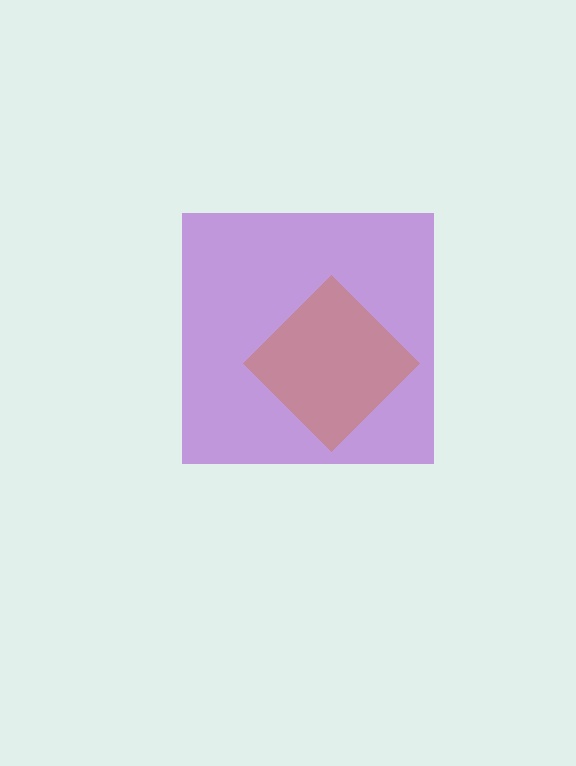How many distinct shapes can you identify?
There are 2 distinct shapes: a yellow diamond, a purple square.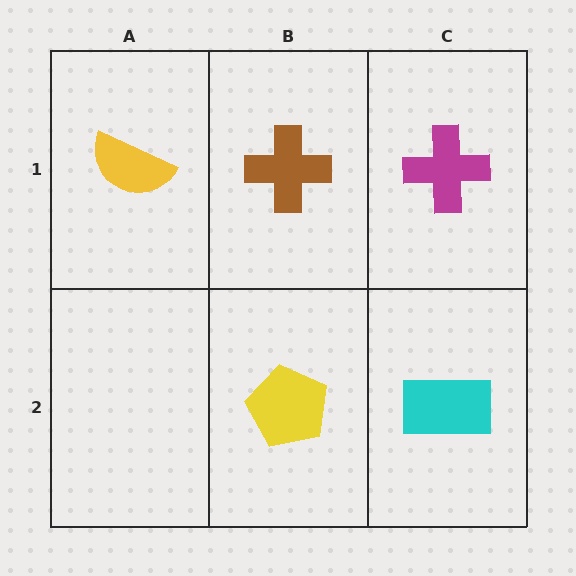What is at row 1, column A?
A yellow semicircle.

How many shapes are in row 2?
2 shapes.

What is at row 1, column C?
A magenta cross.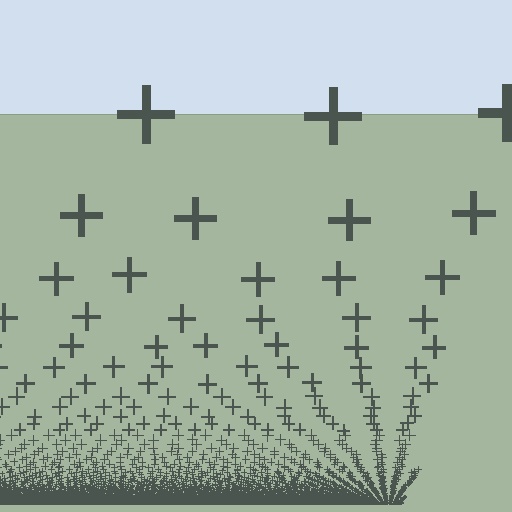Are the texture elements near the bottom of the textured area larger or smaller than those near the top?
Smaller. The gradient is inverted — elements near the bottom are smaller and denser.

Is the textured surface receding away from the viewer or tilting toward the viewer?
The surface appears to tilt toward the viewer. Texture elements get larger and sparser toward the top.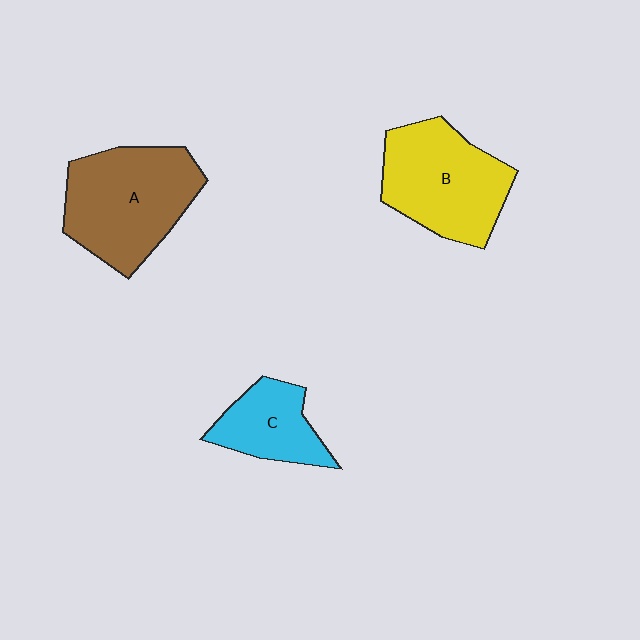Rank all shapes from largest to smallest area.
From largest to smallest: A (brown), B (yellow), C (cyan).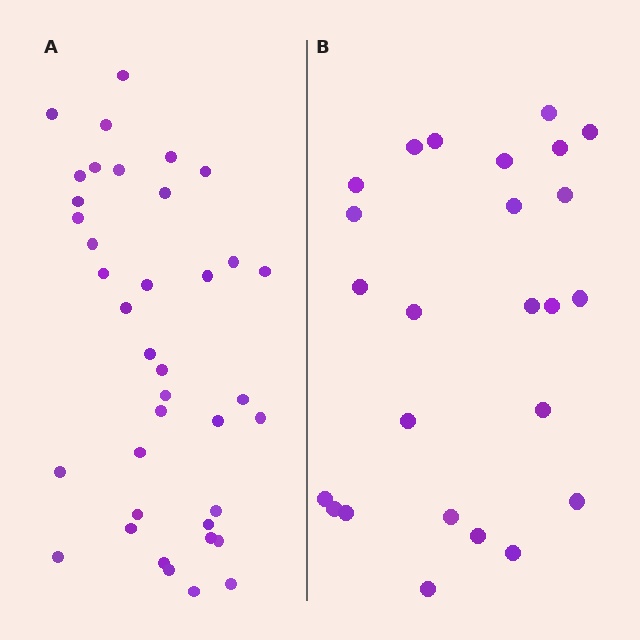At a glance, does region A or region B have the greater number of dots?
Region A (the left region) has more dots.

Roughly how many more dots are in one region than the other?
Region A has approximately 15 more dots than region B.